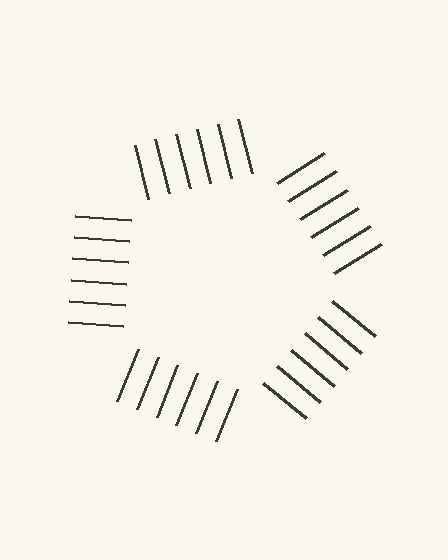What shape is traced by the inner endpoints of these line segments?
An illusory pentagon — the line segments terminate on its edges but no continuous stroke is drawn.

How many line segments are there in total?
30 — 6 along each of the 5 edges.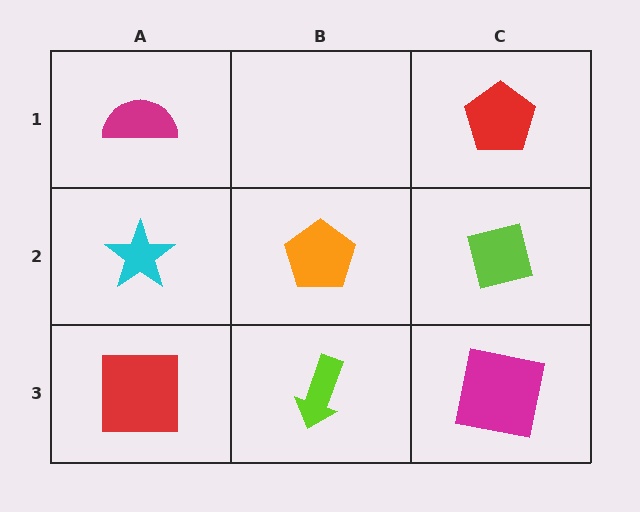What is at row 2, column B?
An orange pentagon.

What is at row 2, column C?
A lime square.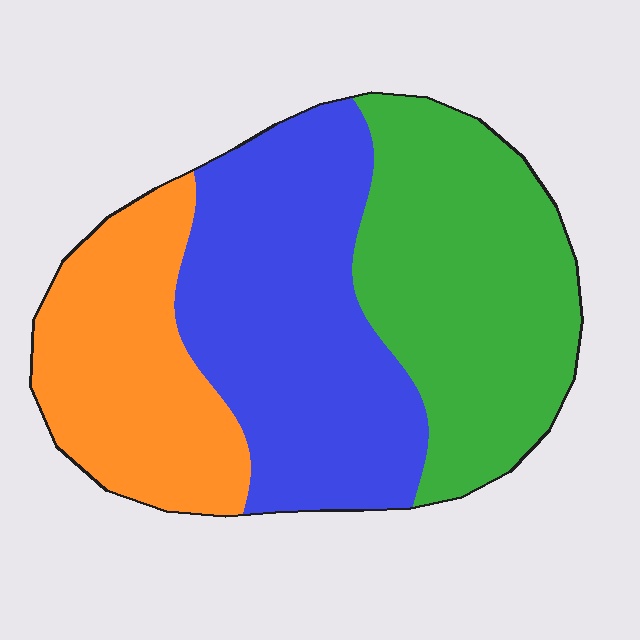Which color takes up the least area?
Orange, at roughly 25%.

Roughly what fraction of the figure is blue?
Blue takes up about three eighths (3/8) of the figure.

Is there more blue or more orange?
Blue.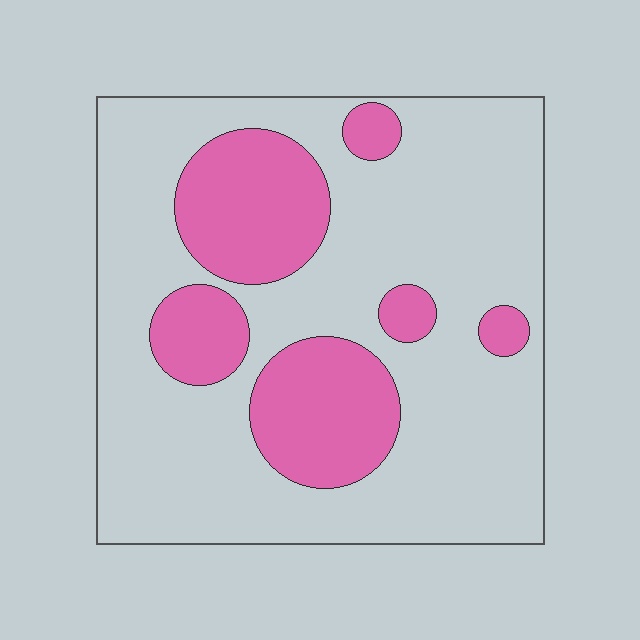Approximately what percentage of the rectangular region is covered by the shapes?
Approximately 25%.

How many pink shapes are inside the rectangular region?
6.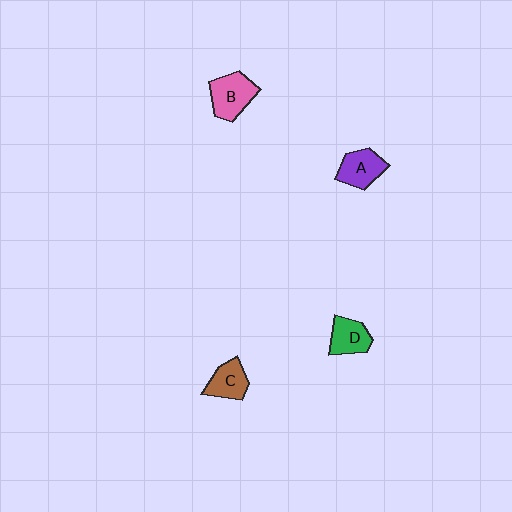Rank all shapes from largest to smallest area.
From largest to smallest: B (pink), A (purple), C (brown), D (green).